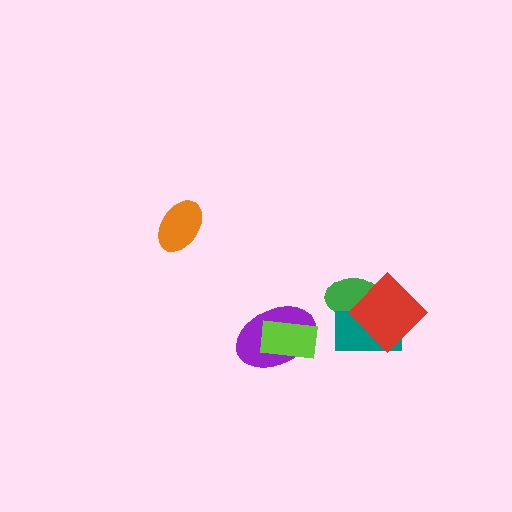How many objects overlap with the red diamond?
2 objects overlap with the red diamond.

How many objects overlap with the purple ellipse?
1 object overlaps with the purple ellipse.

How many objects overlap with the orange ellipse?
0 objects overlap with the orange ellipse.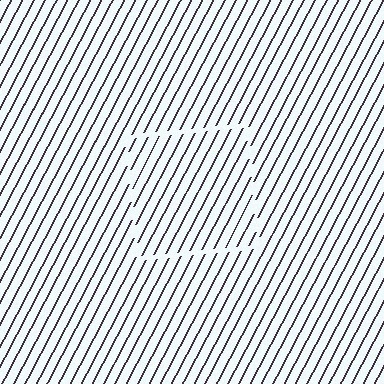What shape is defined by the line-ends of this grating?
An illusory square. The interior of the shape contains the same grating, shifted by half a period — the contour is defined by the phase discontinuity where line-ends from the inner and outer gratings abut.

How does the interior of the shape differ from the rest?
The interior of the shape contains the same grating, shifted by half a period — the contour is defined by the phase discontinuity where line-ends from the inner and outer gratings abut.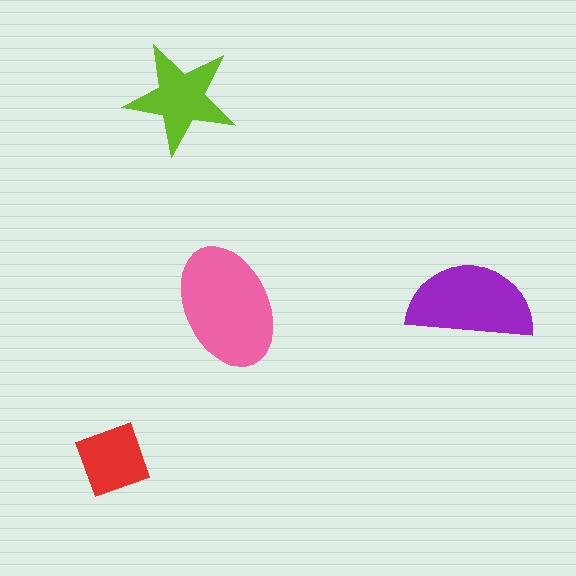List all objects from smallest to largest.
The red diamond, the lime star, the purple semicircle, the pink ellipse.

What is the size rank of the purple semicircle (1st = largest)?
2nd.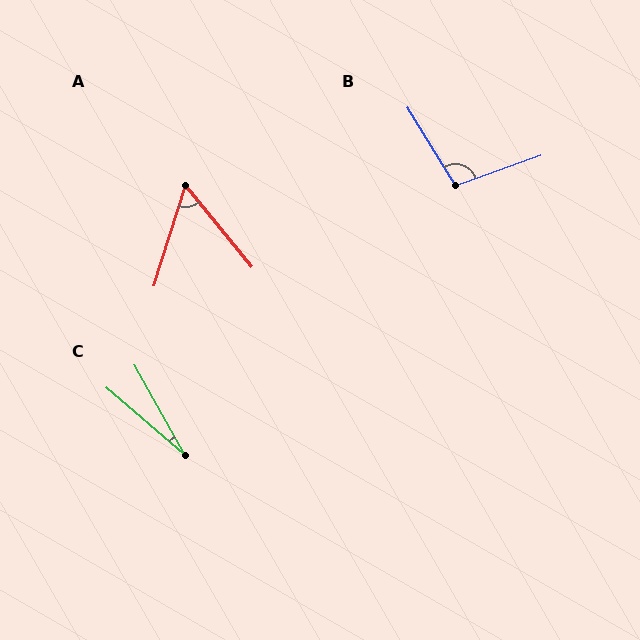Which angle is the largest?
B, at approximately 101 degrees.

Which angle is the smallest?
C, at approximately 20 degrees.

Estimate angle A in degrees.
Approximately 57 degrees.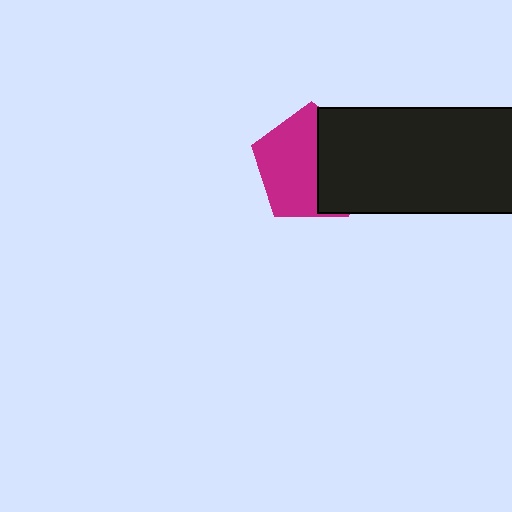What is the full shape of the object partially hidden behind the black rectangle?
The partially hidden object is a magenta pentagon.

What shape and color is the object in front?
The object in front is a black rectangle.